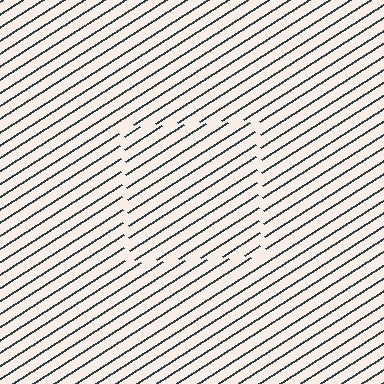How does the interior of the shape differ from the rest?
The interior of the shape contains the same grating, shifted by half a period — the contour is defined by the phase discontinuity where line-ends from the inner and outer gratings abut.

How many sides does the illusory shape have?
4 sides — the line-ends trace a square.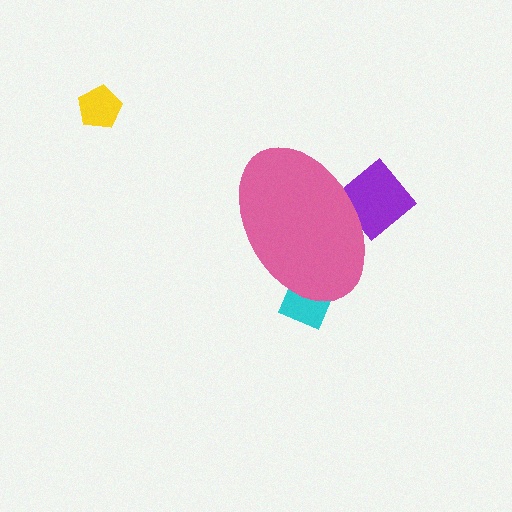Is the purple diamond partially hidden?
Yes, the purple diamond is partially hidden behind the pink ellipse.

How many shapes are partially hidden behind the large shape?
2 shapes are partially hidden.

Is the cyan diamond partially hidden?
Yes, the cyan diamond is partially hidden behind the pink ellipse.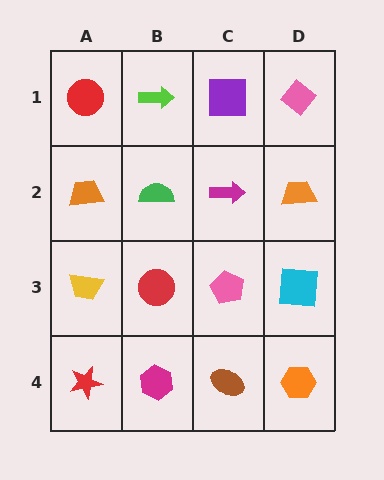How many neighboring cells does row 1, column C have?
3.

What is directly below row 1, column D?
An orange trapezoid.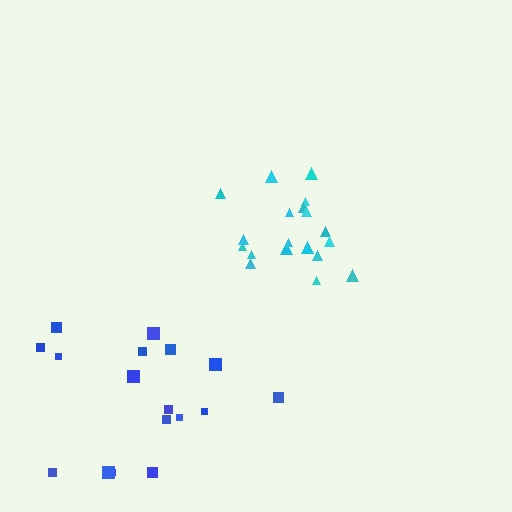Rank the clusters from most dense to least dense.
cyan, blue.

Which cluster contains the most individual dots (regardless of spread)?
Cyan (19).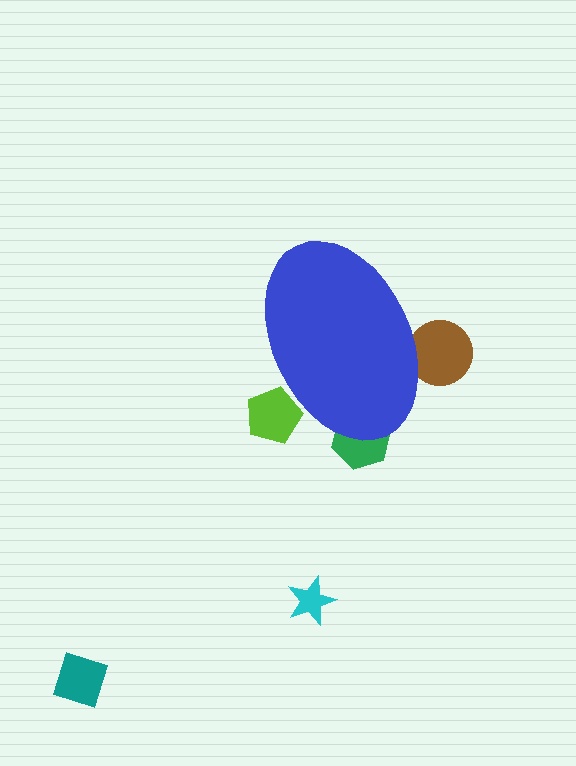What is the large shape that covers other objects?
A blue ellipse.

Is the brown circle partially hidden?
Yes, the brown circle is partially hidden behind the blue ellipse.